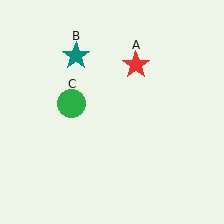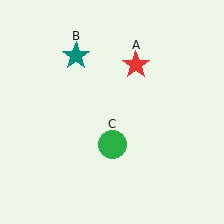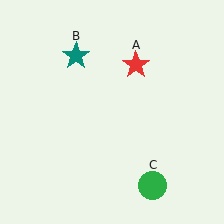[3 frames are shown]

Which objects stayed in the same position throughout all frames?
Red star (object A) and teal star (object B) remained stationary.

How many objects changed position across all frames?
1 object changed position: green circle (object C).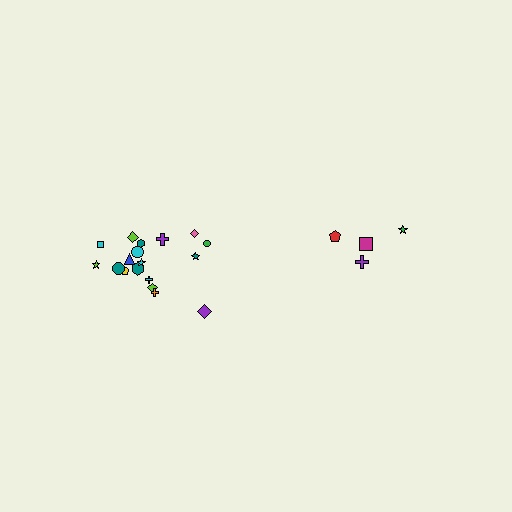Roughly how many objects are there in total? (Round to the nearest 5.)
Roughly 20 objects in total.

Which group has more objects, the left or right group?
The left group.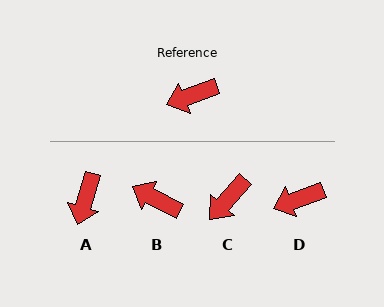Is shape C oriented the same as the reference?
No, it is off by about 28 degrees.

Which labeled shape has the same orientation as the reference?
D.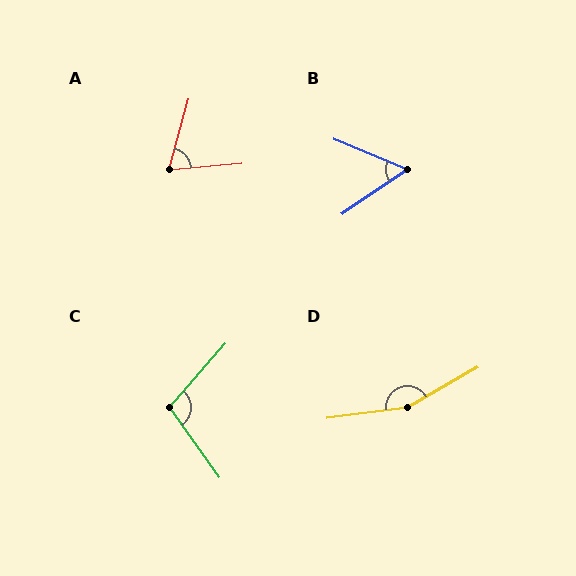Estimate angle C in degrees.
Approximately 103 degrees.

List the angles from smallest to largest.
B (57°), A (70°), C (103°), D (158°).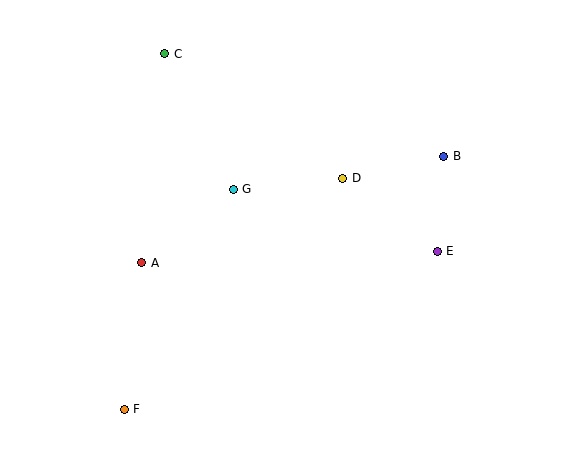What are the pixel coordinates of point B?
Point B is at (444, 156).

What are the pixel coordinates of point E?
Point E is at (437, 251).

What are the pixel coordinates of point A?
Point A is at (142, 263).